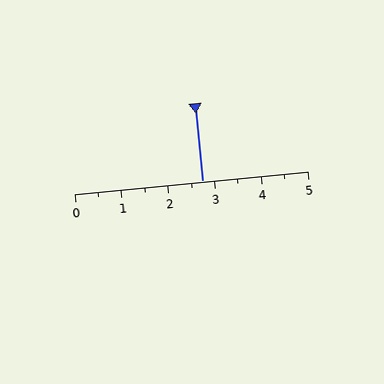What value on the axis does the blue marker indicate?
The marker indicates approximately 2.8.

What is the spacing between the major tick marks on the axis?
The major ticks are spaced 1 apart.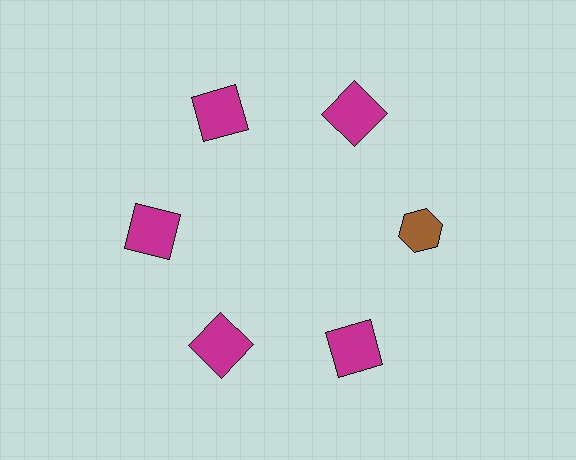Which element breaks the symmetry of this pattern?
The brown hexagon at roughly the 3 o'clock position breaks the symmetry. All other shapes are magenta squares.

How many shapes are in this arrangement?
There are 6 shapes arranged in a ring pattern.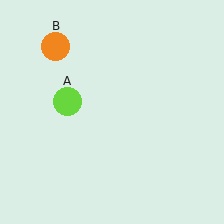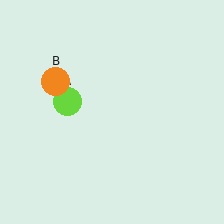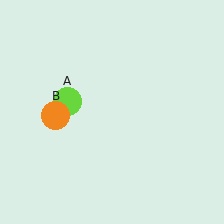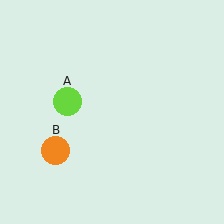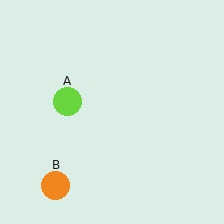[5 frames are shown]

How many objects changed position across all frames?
1 object changed position: orange circle (object B).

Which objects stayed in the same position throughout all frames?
Lime circle (object A) remained stationary.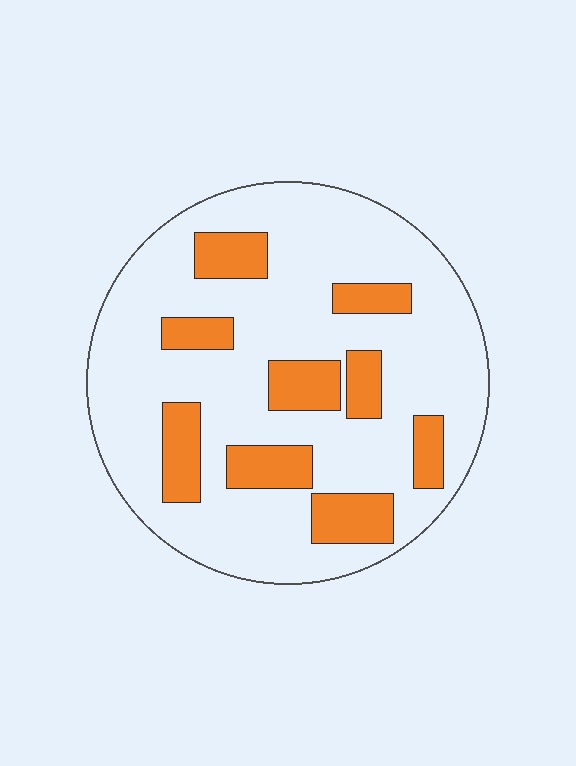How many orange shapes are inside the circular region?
9.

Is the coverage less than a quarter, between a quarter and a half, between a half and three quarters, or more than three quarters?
Less than a quarter.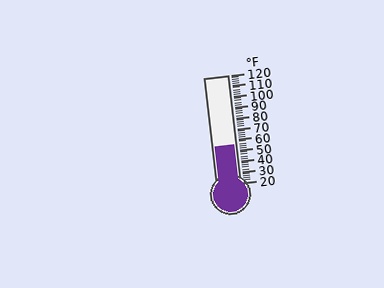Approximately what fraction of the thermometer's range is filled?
The thermometer is filled to approximately 35% of its range.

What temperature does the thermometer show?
The thermometer shows approximately 56°F.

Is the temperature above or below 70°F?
The temperature is below 70°F.